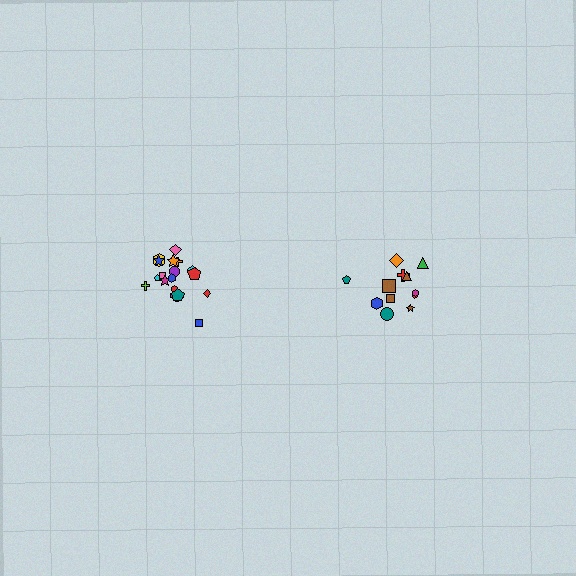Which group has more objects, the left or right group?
The left group.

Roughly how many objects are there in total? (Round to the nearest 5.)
Roughly 30 objects in total.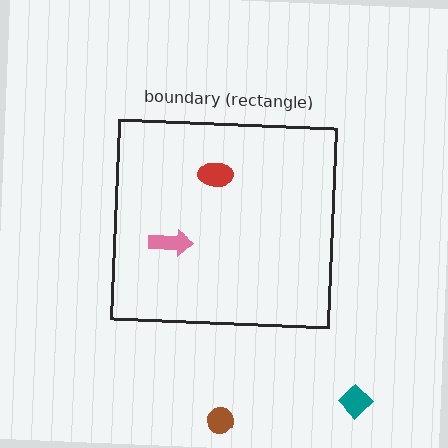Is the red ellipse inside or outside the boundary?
Inside.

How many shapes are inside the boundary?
2 inside, 2 outside.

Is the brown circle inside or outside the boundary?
Outside.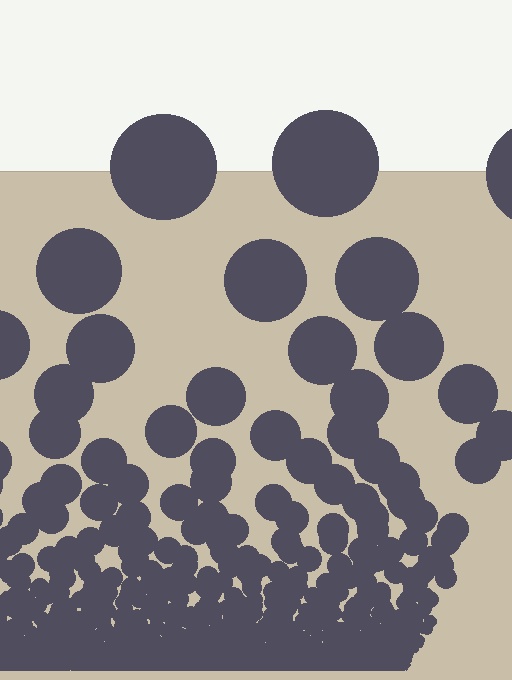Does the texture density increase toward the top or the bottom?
Density increases toward the bottom.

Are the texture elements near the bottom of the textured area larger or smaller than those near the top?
Smaller. The gradient is inverted — elements near the bottom are smaller and denser.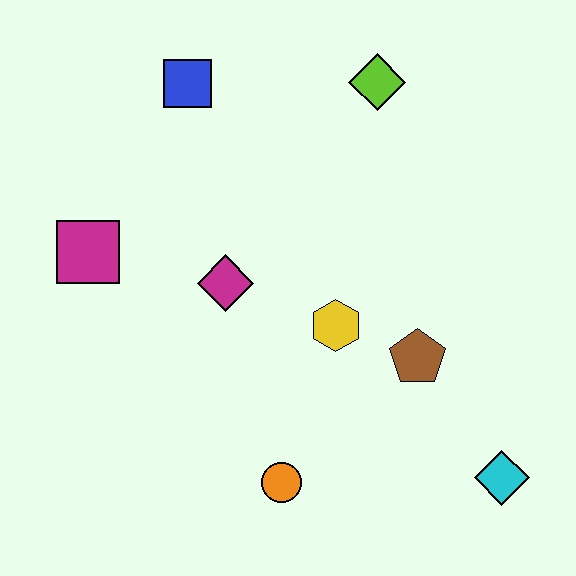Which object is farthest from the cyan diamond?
The blue square is farthest from the cyan diamond.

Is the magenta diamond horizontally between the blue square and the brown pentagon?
Yes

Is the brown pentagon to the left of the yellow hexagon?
No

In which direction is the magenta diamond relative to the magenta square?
The magenta diamond is to the right of the magenta square.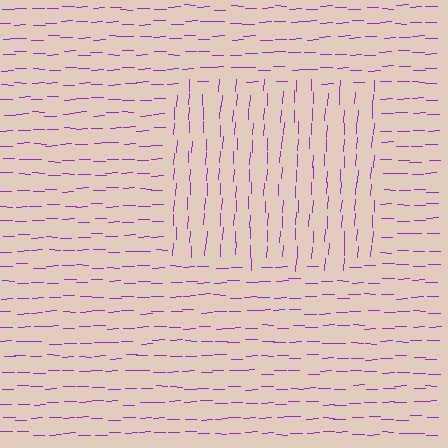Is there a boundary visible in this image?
Yes, there is a texture boundary formed by a change in line orientation.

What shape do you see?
I see a rectangle.